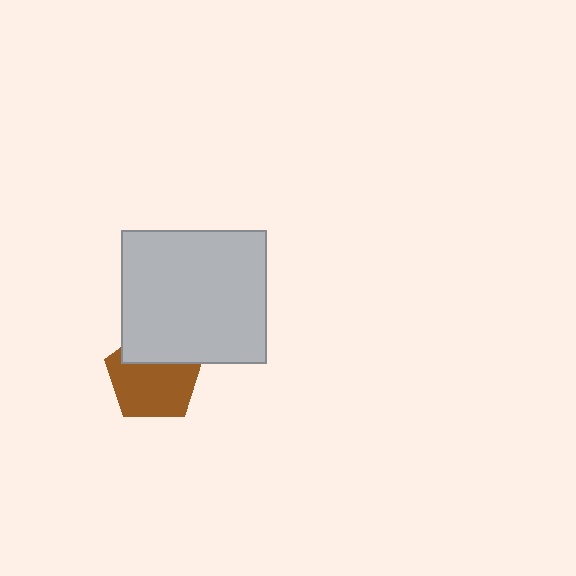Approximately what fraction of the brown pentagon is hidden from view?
Roughly 31% of the brown pentagon is hidden behind the light gray rectangle.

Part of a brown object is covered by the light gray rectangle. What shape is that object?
It is a pentagon.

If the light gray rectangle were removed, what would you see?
You would see the complete brown pentagon.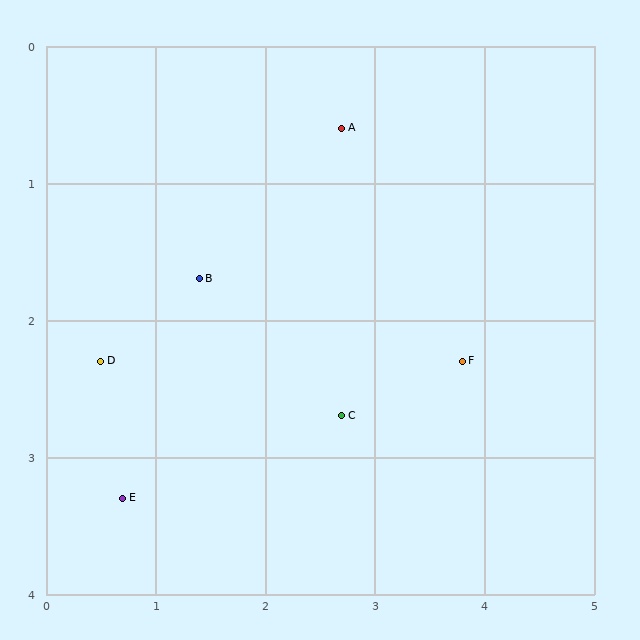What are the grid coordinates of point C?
Point C is at approximately (2.7, 2.7).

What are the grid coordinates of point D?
Point D is at approximately (0.5, 2.3).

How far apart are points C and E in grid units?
Points C and E are about 2.1 grid units apart.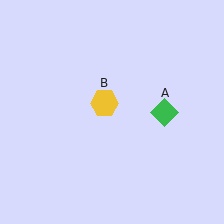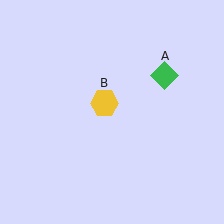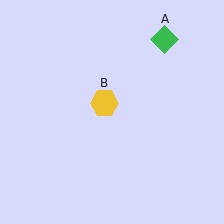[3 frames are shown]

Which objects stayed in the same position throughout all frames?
Yellow hexagon (object B) remained stationary.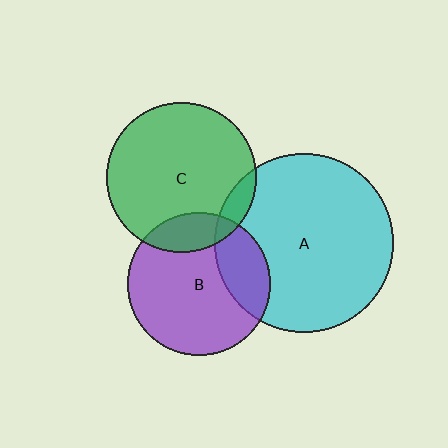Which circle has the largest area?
Circle A (cyan).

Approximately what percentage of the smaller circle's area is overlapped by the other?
Approximately 25%.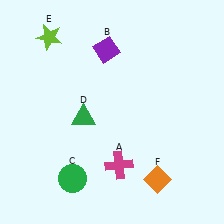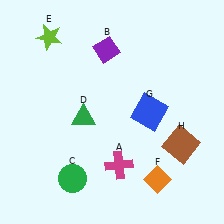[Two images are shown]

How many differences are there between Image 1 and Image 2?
There are 2 differences between the two images.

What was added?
A blue square (G), a brown square (H) were added in Image 2.